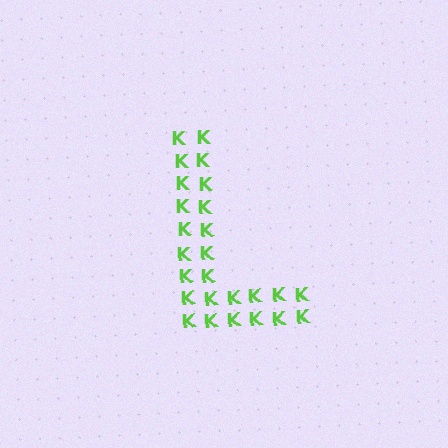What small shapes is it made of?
It is made of small letter K's.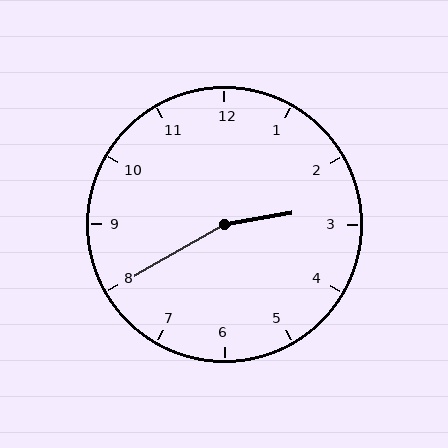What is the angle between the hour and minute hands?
Approximately 160 degrees.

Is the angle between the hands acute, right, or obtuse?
It is obtuse.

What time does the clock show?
2:40.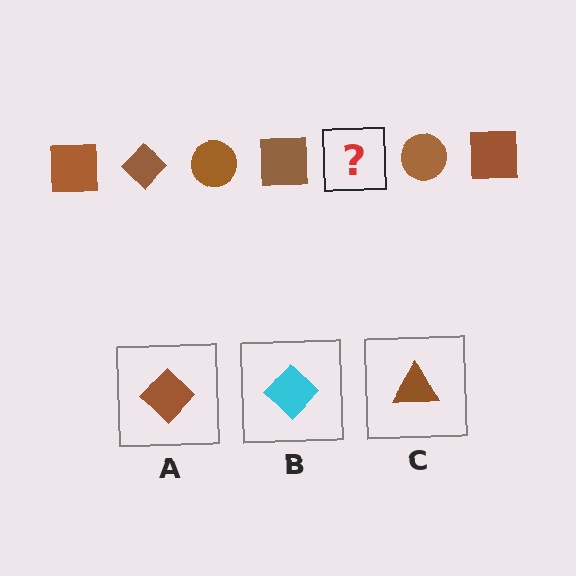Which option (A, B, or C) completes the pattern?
A.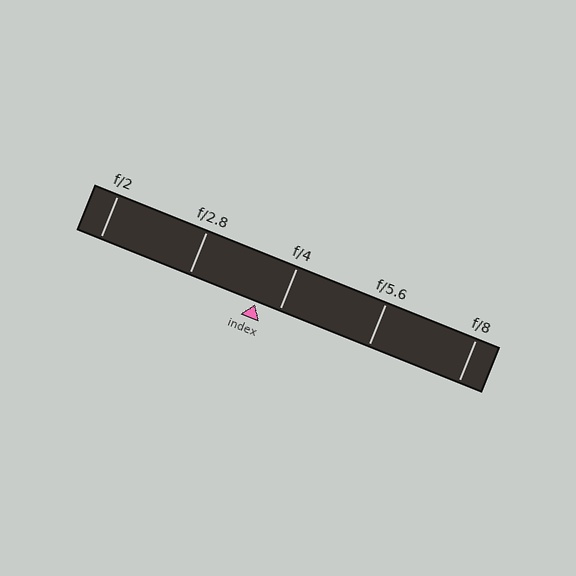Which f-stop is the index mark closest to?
The index mark is closest to f/4.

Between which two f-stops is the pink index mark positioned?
The index mark is between f/2.8 and f/4.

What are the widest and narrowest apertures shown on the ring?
The widest aperture shown is f/2 and the narrowest is f/8.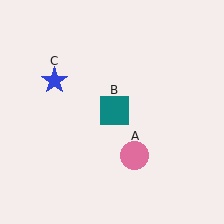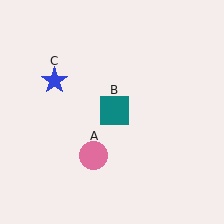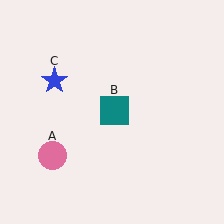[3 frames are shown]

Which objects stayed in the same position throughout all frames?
Teal square (object B) and blue star (object C) remained stationary.